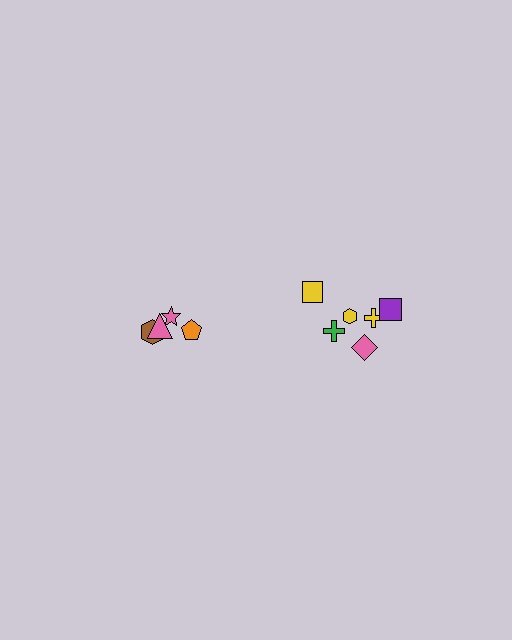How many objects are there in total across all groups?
There are 10 objects.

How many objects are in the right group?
There are 6 objects.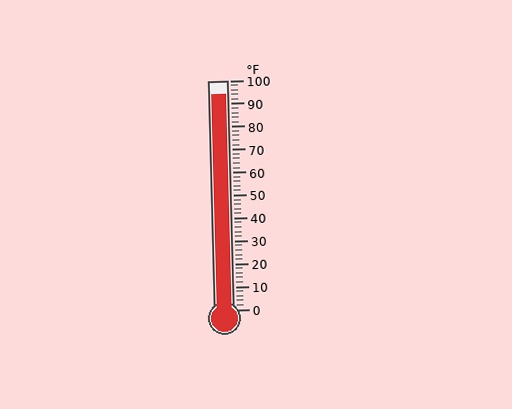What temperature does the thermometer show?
The thermometer shows approximately 94°F.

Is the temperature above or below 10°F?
The temperature is above 10°F.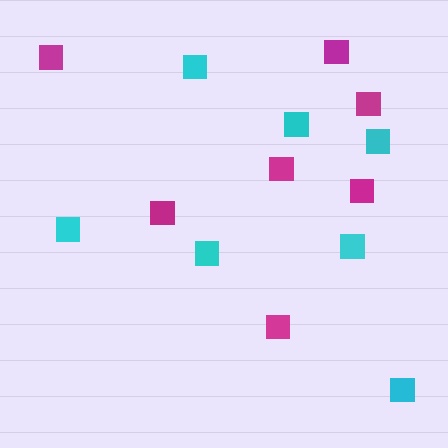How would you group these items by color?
There are 2 groups: one group of cyan squares (7) and one group of magenta squares (7).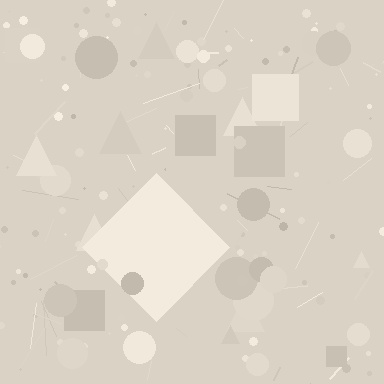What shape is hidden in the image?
A diamond is hidden in the image.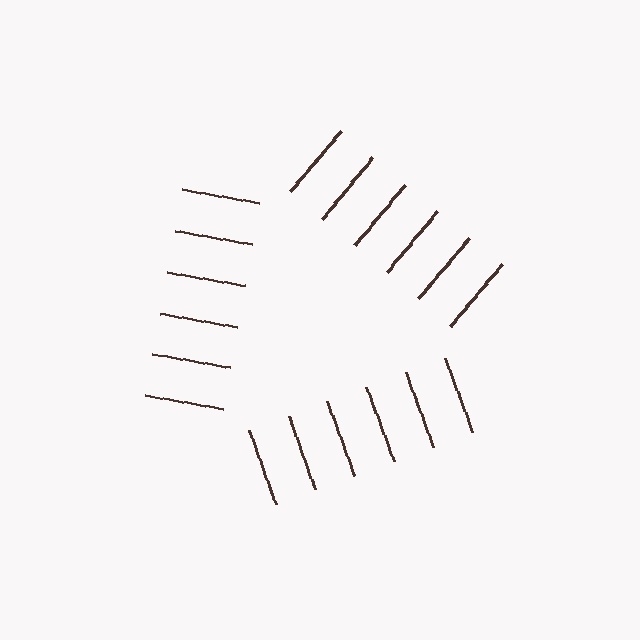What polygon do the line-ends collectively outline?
An illusory triangle — the line segments terminate on its edges but no continuous stroke is drawn.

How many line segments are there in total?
18 — 6 along each of the 3 edges.